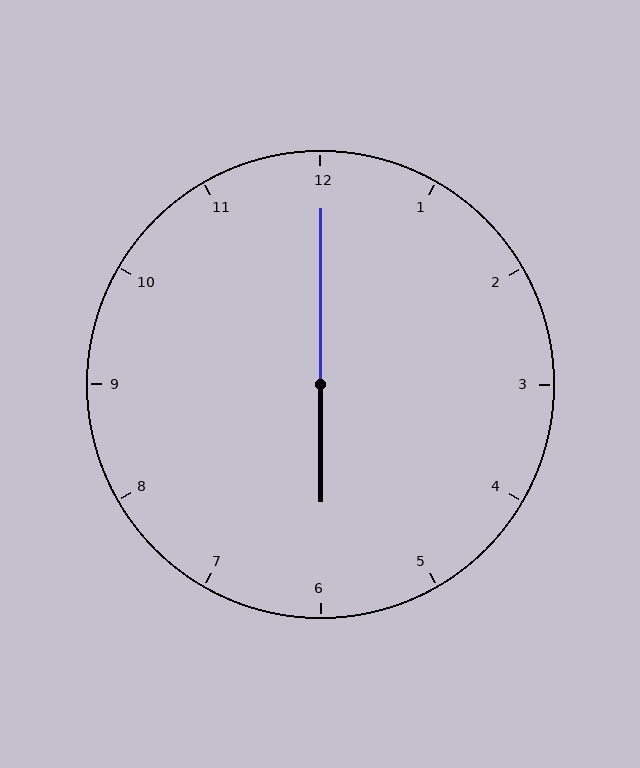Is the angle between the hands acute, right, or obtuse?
It is obtuse.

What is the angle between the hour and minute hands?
Approximately 180 degrees.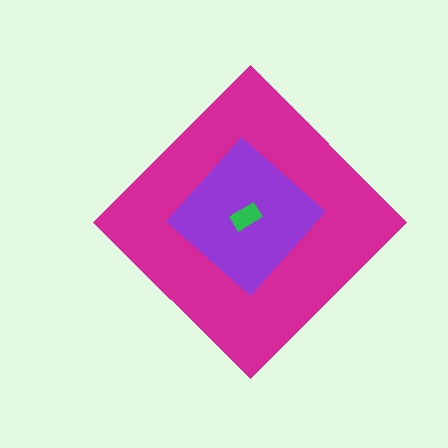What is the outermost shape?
The magenta diamond.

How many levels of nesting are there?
3.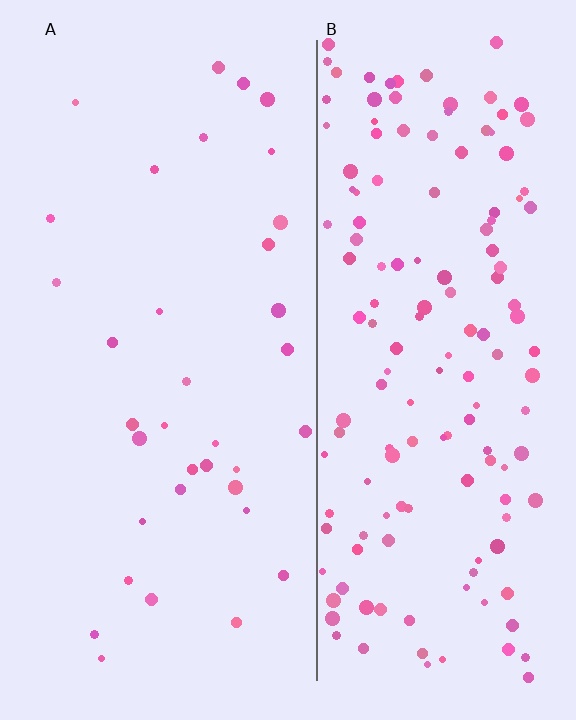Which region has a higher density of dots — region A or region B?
B (the right).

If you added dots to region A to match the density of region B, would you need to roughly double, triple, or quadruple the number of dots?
Approximately quadruple.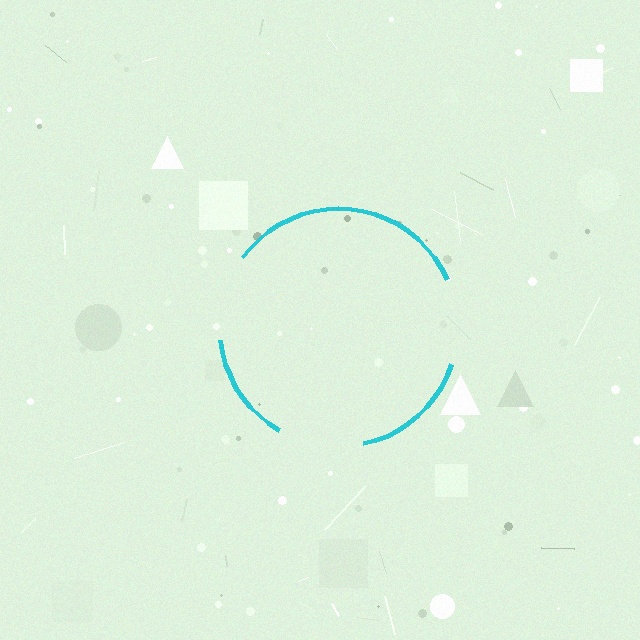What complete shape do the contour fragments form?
The contour fragments form a circle.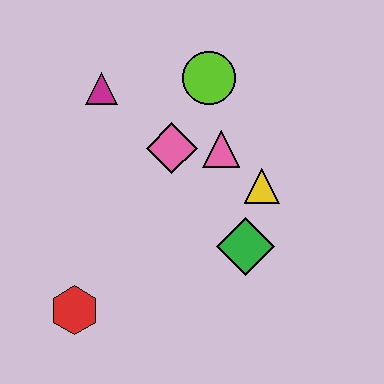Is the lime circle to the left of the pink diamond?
No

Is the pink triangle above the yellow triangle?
Yes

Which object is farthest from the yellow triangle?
The red hexagon is farthest from the yellow triangle.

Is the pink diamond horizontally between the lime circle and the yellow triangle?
No